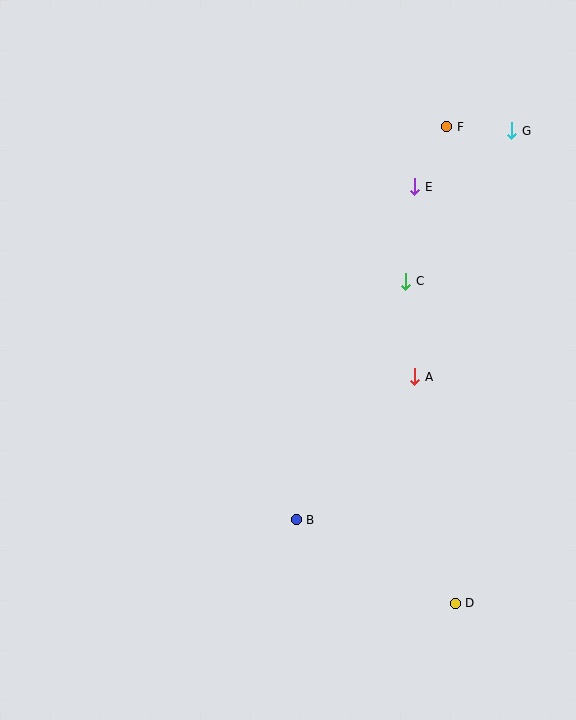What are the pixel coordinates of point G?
Point G is at (512, 131).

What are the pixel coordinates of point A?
Point A is at (415, 377).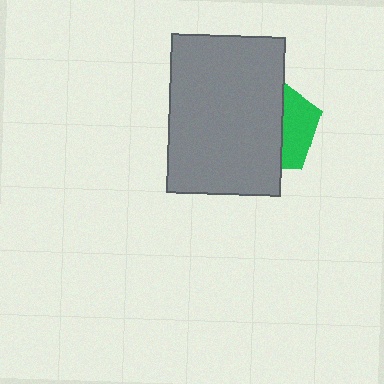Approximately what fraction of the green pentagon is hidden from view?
Roughly 66% of the green pentagon is hidden behind the gray rectangle.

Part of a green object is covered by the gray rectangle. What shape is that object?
It is a pentagon.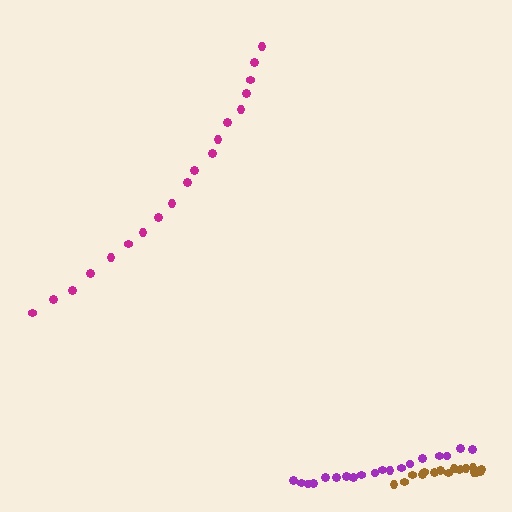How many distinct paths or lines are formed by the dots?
There are 3 distinct paths.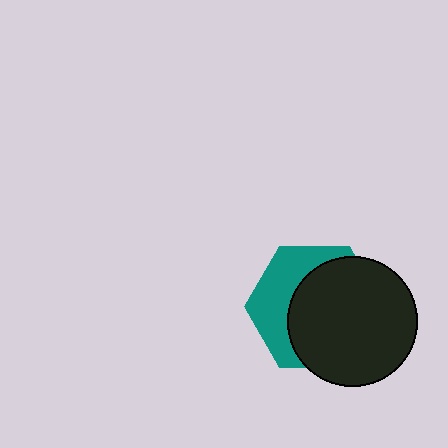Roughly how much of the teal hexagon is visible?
A small part of it is visible (roughly 39%).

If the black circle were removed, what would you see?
You would see the complete teal hexagon.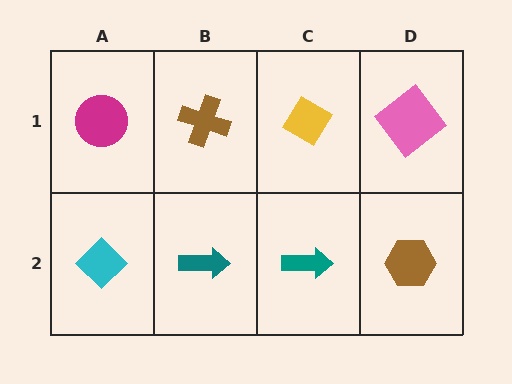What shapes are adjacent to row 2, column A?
A magenta circle (row 1, column A), a teal arrow (row 2, column B).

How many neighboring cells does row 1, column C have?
3.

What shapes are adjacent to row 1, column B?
A teal arrow (row 2, column B), a magenta circle (row 1, column A), a yellow diamond (row 1, column C).